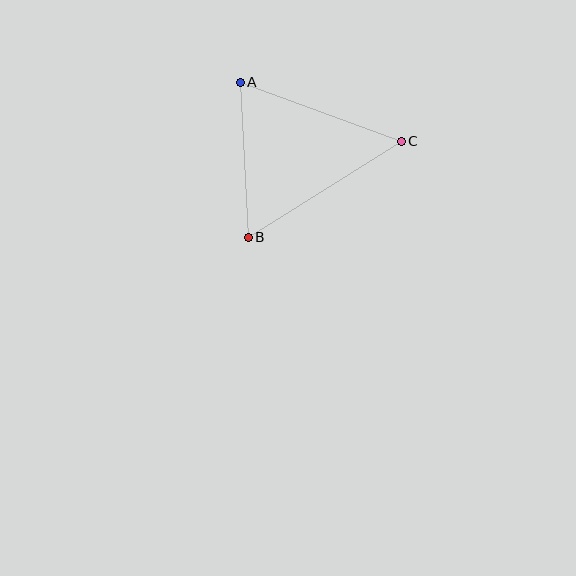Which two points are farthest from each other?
Points B and C are farthest from each other.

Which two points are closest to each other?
Points A and B are closest to each other.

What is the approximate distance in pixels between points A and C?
The distance between A and C is approximately 171 pixels.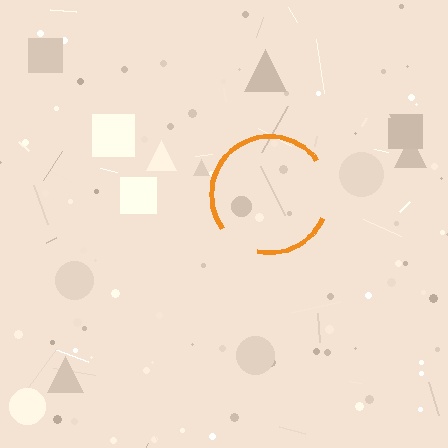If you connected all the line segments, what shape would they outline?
They would outline a circle.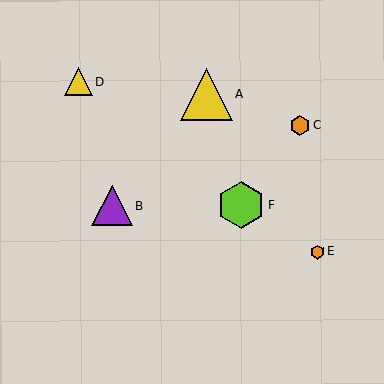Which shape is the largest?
The yellow triangle (labeled A) is the largest.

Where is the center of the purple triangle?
The center of the purple triangle is at (112, 206).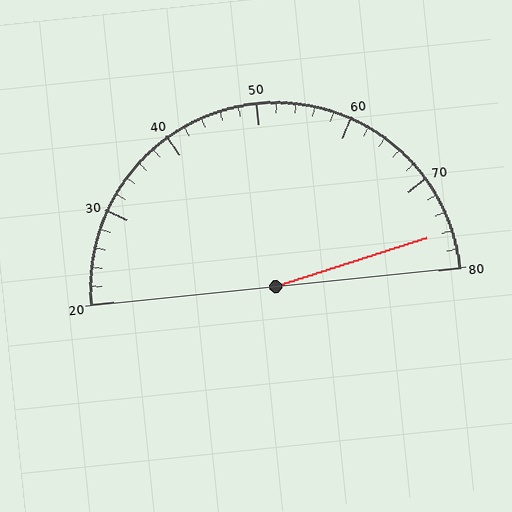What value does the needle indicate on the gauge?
The needle indicates approximately 76.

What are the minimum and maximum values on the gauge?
The gauge ranges from 20 to 80.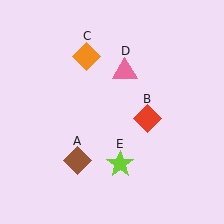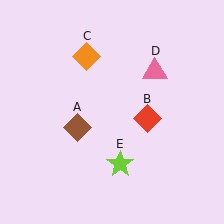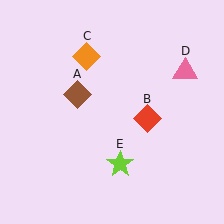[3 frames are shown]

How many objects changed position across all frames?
2 objects changed position: brown diamond (object A), pink triangle (object D).